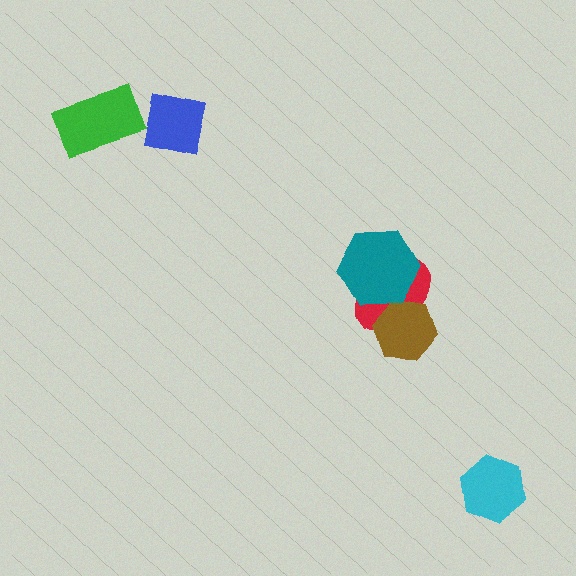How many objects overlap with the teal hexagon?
1 object overlaps with the teal hexagon.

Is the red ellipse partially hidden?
Yes, it is partially covered by another shape.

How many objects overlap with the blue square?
0 objects overlap with the blue square.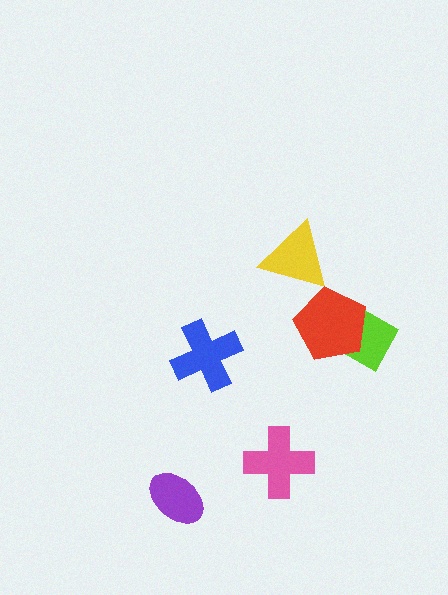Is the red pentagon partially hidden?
No, no other shape covers it.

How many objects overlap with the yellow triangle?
0 objects overlap with the yellow triangle.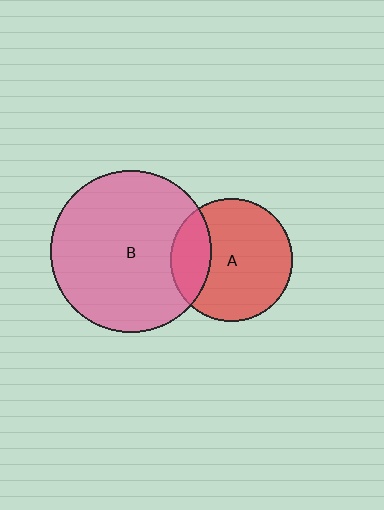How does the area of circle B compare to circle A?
Approximately 1.7 times.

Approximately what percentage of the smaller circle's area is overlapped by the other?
Approximately 25%.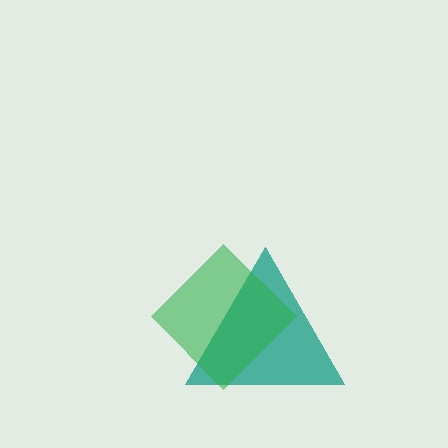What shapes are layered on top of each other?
The layered shapes are: a teal triangle, a green diamond.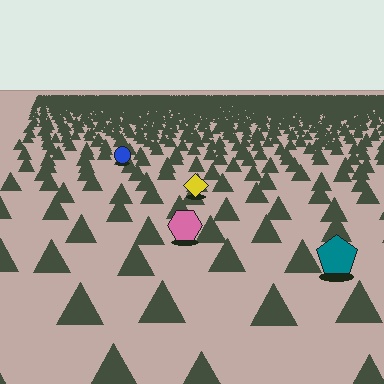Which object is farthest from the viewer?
The blue circle is farthest from the viewer. It appears smaller and the ground texture around it is denser.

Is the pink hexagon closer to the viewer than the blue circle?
Yes. The pink hexagon is closer — you can tell from the texture gradient: the ground texture is coarser near it.